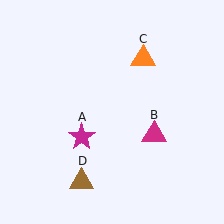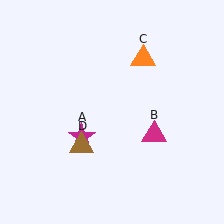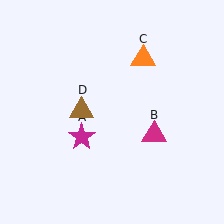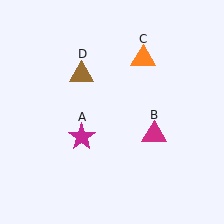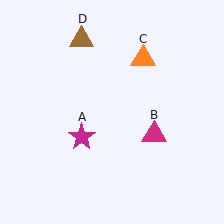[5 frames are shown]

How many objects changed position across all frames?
1 object changed position: brown triangle (object D).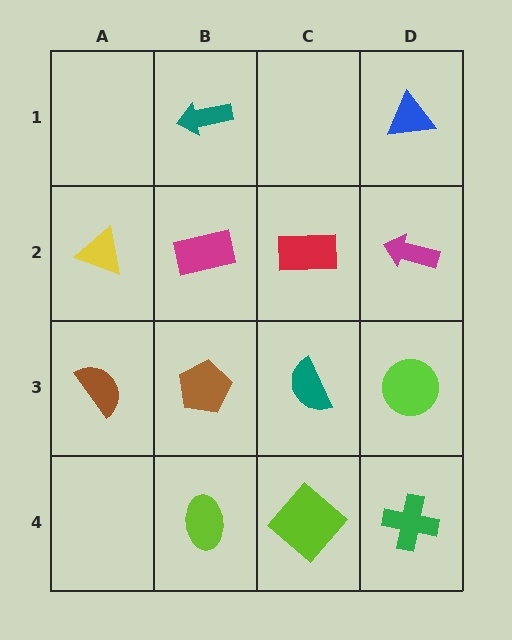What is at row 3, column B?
A brown pentagon.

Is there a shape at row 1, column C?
No, that cell is empty.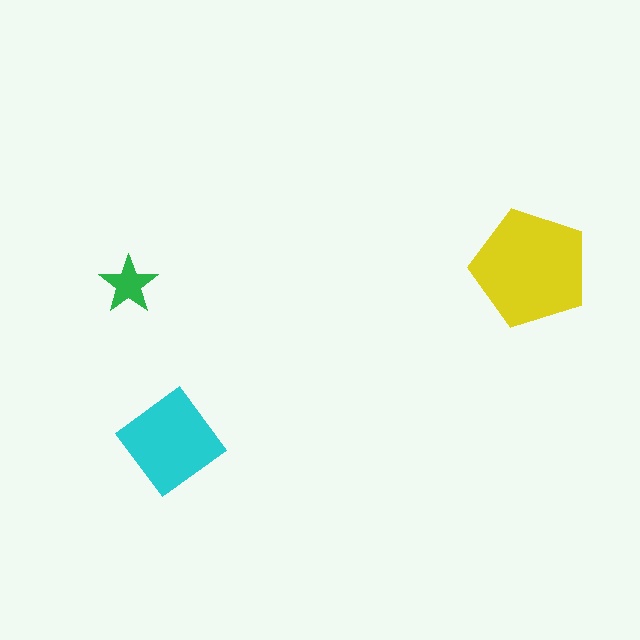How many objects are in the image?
There are 3 objects in the image.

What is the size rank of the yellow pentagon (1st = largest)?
1st.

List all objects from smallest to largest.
The green star, the cyan diamond, the yellow pentagon.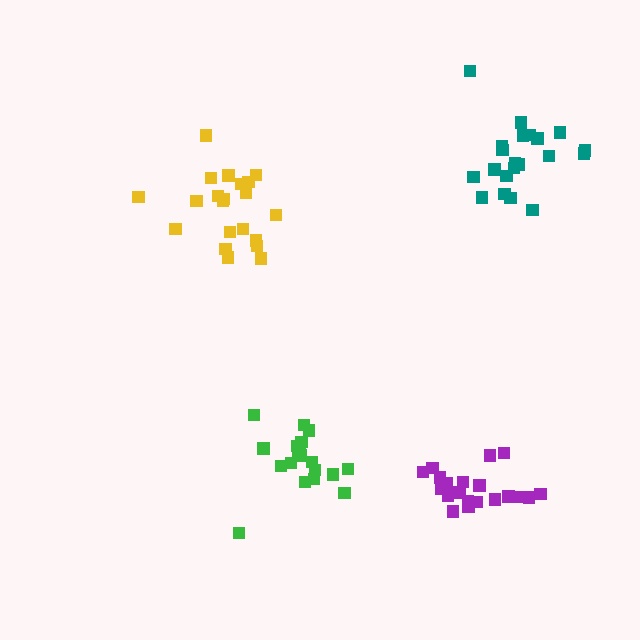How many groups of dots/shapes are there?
There are 4 groups.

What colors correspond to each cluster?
The clusters are colored: purple, yellow, teal, green.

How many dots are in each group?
Group 1: 21 dots, Group 2: 21 dots, Group 3: 21 dots, Group 4: 19 dots (82 total).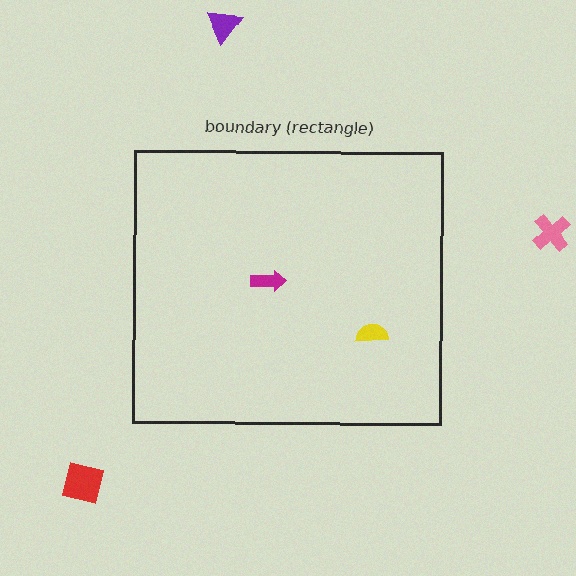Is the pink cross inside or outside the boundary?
Outside.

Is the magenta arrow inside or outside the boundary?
Inside.